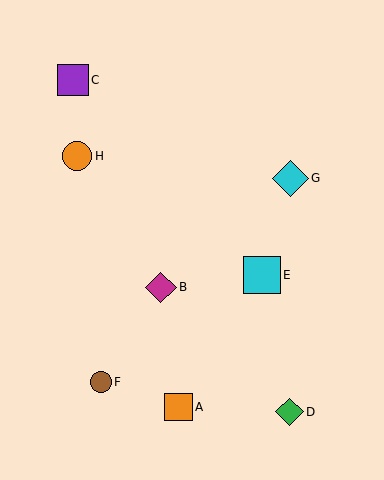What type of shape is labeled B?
Shape B is a magenta diamond.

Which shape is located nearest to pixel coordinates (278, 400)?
The green diamond (labeled D) at (289, 412) is nearest to that location.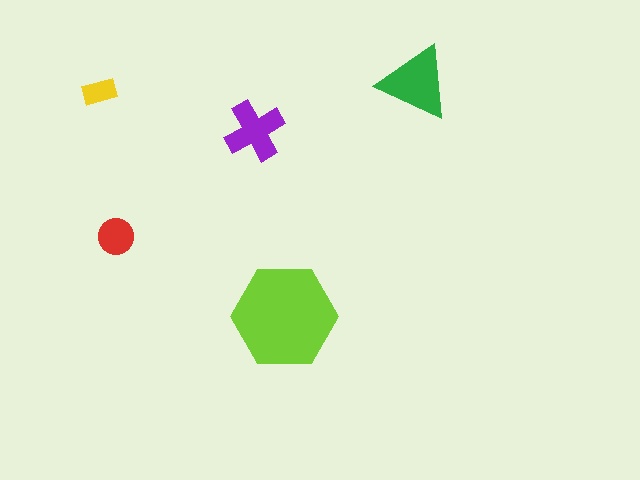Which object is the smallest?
The yellow rectangle.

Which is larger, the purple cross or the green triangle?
The green triangle.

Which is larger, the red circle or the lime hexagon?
The lime hexagon.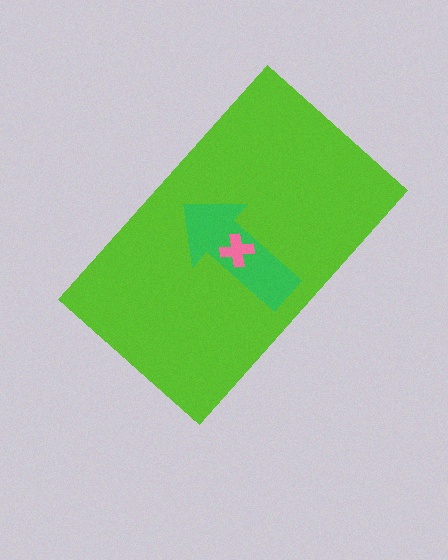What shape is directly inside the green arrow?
The pink cross.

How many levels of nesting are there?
3.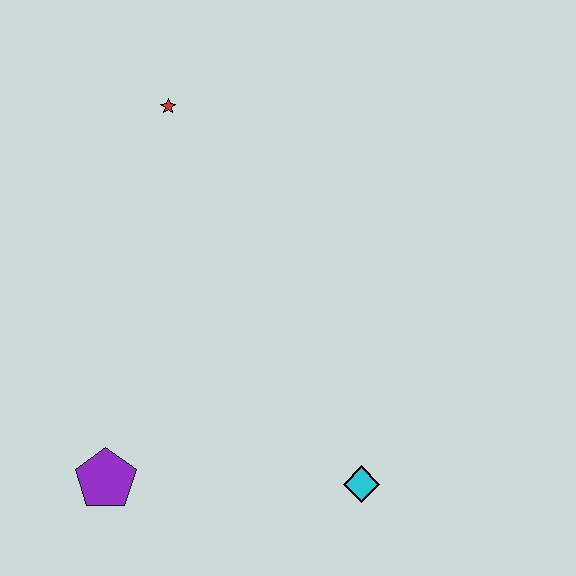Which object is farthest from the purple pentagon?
The red star is farthest from the purple pentagon.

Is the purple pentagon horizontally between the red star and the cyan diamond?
No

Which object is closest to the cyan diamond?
The purple pentagon is closest to the cyan diamond.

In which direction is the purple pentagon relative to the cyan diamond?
The purple pentagon is to the left of the cyan diamond.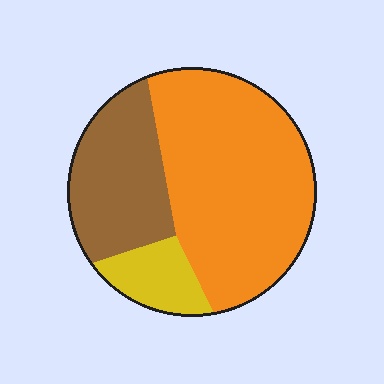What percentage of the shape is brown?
Brown takes up about one quarter (1/4) of the shape.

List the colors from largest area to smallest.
From largest to smallest: orange, brown, yellow.